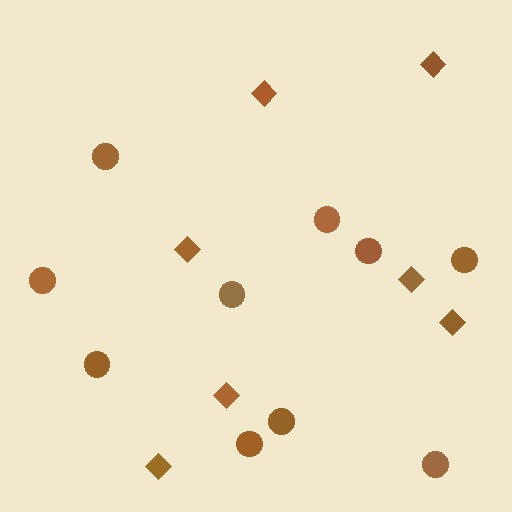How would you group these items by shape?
There are 2 groups: one group of circles (10) and one group of diamonds (7).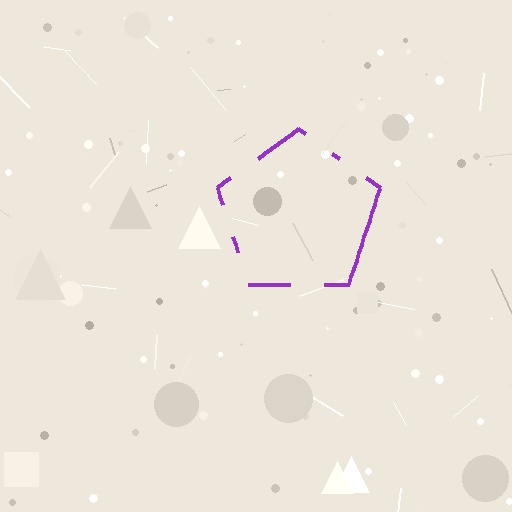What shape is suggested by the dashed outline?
The dashed outline suggests a pentagon.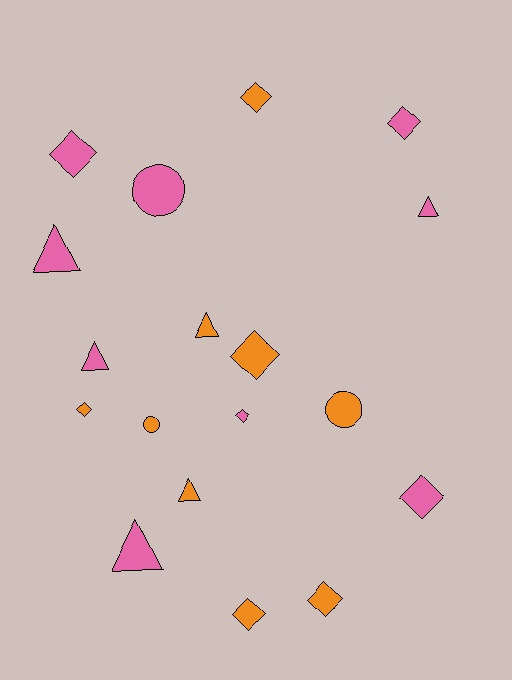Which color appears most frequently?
Orange, with 9 objects.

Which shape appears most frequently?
Diamond, with 9 objects.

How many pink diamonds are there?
There are 4 pink diamonds.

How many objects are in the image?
There are 18 objects.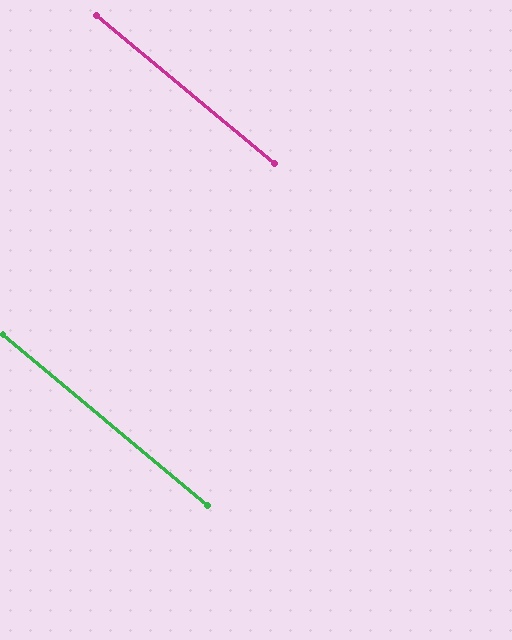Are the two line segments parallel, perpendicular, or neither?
Parallel — their directions differ by only 0.1°.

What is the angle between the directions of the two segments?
Approximately 0 degrees.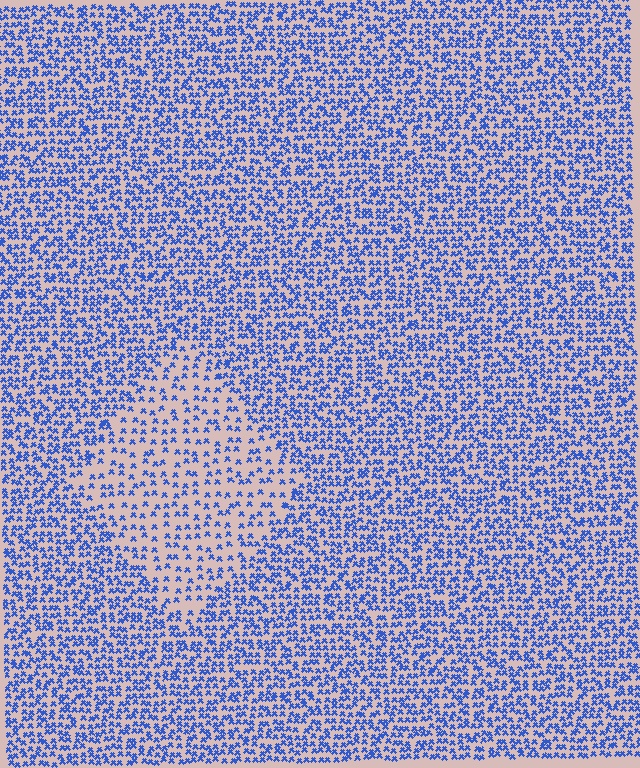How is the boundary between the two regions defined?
The boundary is defined by a change in element density (approximately 2.0x ratio). All elements are the same color, size, and shape.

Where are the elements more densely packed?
The elements are more densely packed outside the diamond boundary.